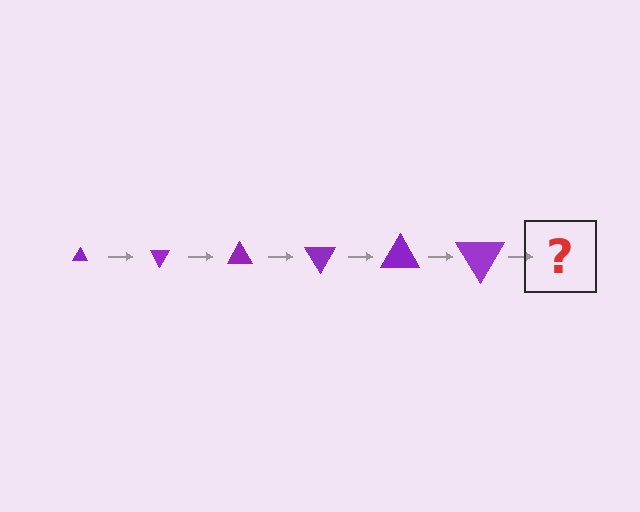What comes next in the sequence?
The next element should be a triangle, larger than the previous one and rotated 360 degrees from the start.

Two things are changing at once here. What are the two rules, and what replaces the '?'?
The two rules are that the triangle grows larger each step and it rotates 60 degrees each step. The '?' should be a triangle, larger than the previous one and rotated 360 degrees from the start.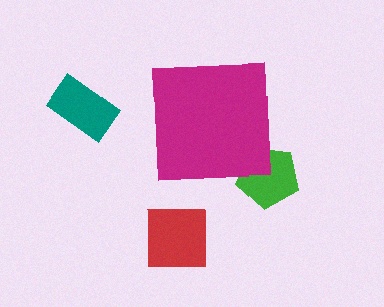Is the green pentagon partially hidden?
Yes, the green pentagon is partially hidden behind the magenta square.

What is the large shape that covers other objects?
A magenta square.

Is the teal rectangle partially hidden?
No, the teal rectangle is fully visible.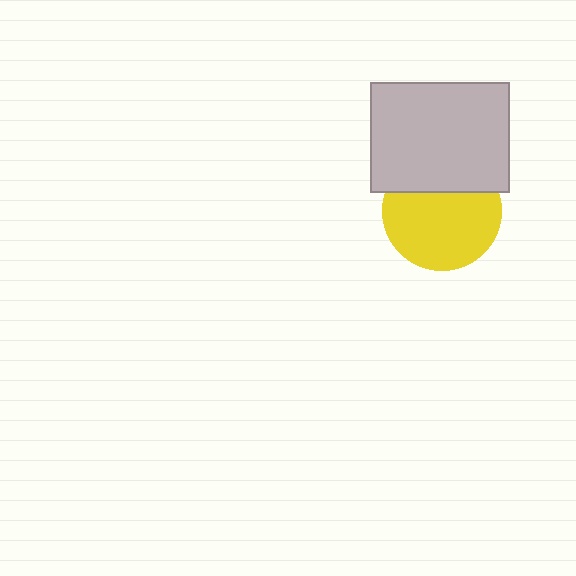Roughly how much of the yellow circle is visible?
Most of it is visible (roughly 68%).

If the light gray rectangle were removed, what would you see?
You would see the complete yellow circle.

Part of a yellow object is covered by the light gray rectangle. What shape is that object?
It is a circle.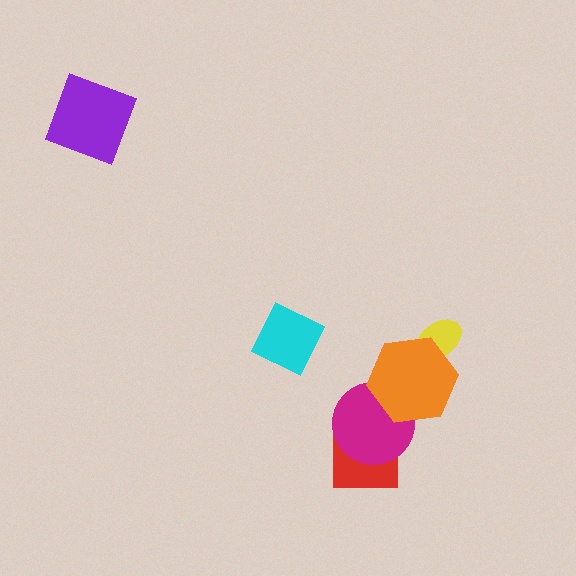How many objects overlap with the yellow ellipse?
1 object overlaps with the yellow ellipse.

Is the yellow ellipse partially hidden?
Yes, it is partially covered by another shape.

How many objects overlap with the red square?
1 object overlaps with the red square.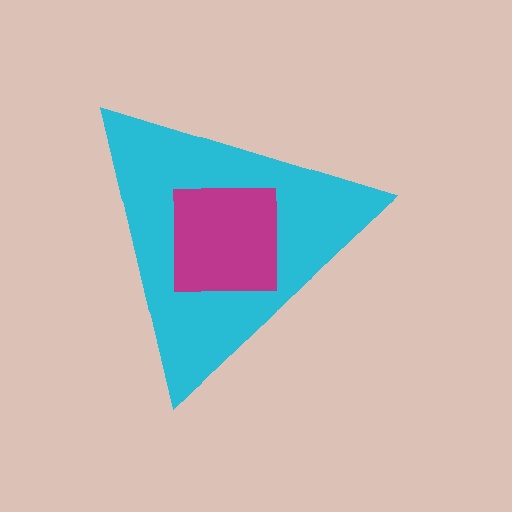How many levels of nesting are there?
2.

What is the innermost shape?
The magenta square.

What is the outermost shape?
The cyan triangle.